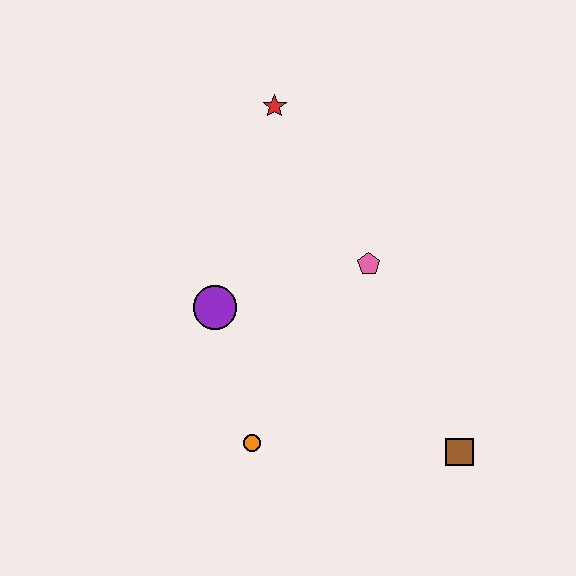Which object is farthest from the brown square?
The red star is farthest from the brown square.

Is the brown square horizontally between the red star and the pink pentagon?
No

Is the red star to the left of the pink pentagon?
Yes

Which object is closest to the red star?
The pink pentagon is closest to the red star.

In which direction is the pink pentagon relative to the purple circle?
The pink pentagon is to the right of the purple circle.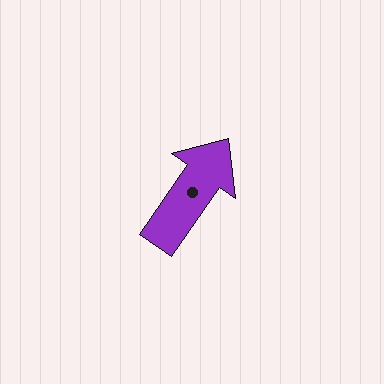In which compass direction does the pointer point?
Northeast.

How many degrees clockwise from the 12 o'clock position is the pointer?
Approximately 35 degrees.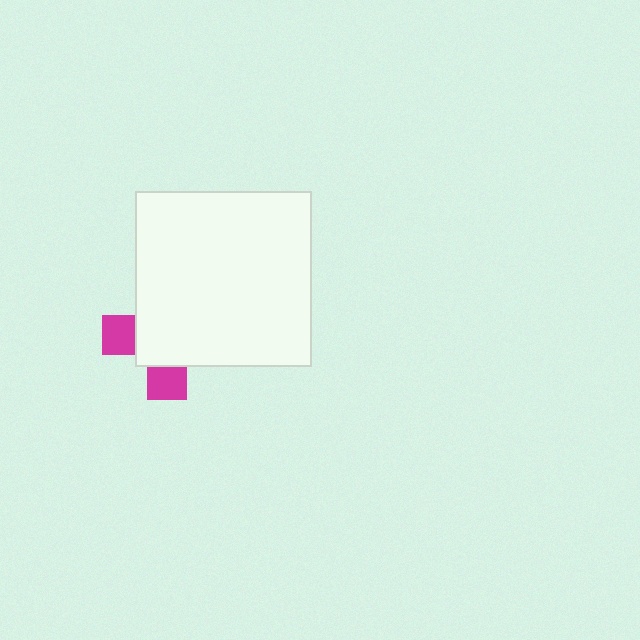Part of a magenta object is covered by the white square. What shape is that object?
It is a cross.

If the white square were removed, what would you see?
You would see the complete magenta cross.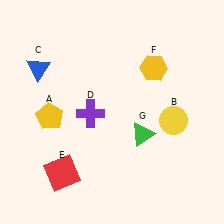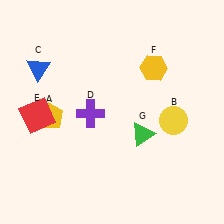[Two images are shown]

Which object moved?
The red square (E) moved up.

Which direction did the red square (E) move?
The red square (E) moved up.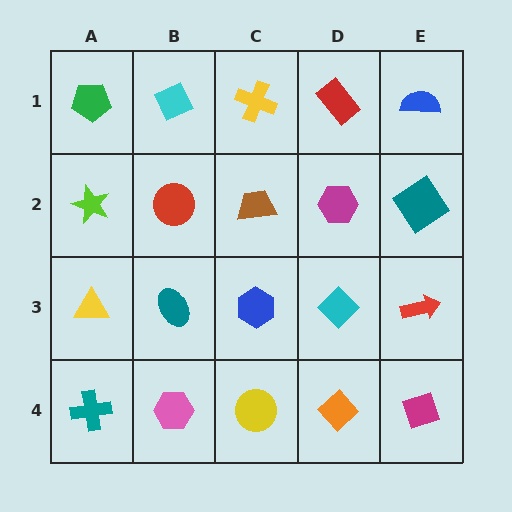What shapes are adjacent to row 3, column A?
A lime star (row 2, column A), a teal cross (row 4, column A), a teal ellipse (row 3, column B).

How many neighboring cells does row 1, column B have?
3.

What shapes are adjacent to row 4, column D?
A cyan diamond (row 3, column D), a yellow circle (row 4, column C), a magenta diamond (row 4, column E).